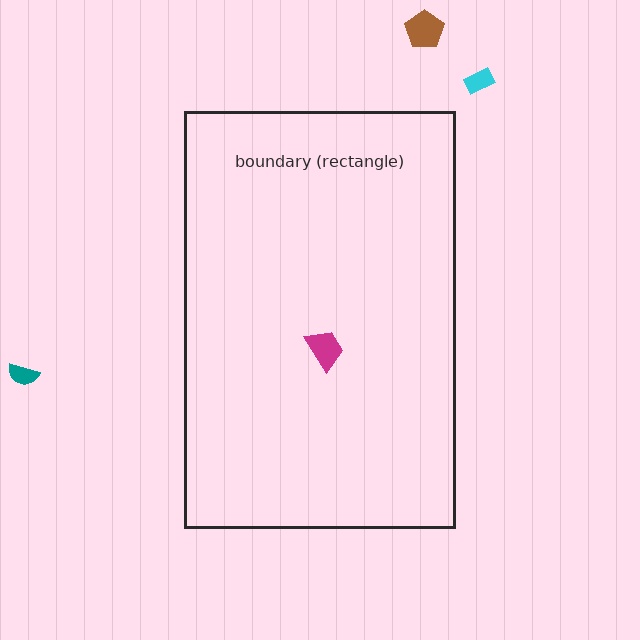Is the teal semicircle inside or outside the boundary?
Outside.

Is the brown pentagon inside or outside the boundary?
Outside.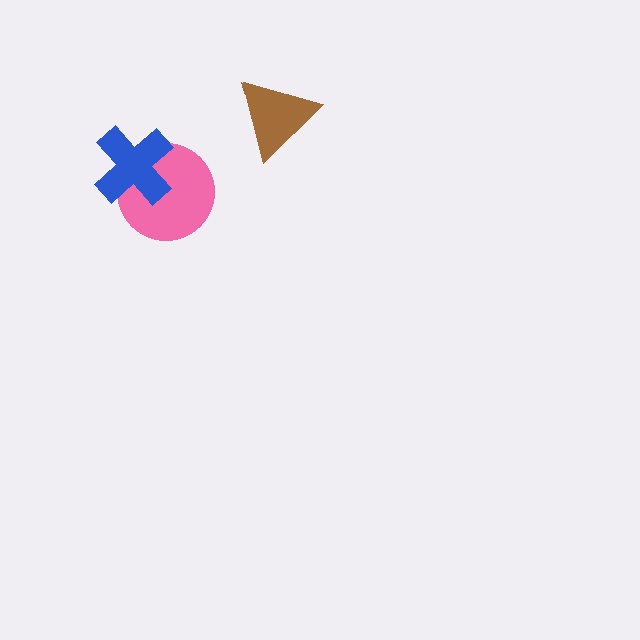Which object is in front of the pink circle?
The blue cross is in front of the pink circle.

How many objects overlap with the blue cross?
1 object overlaps with the blue cross.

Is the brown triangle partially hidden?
No, no other shape covers it.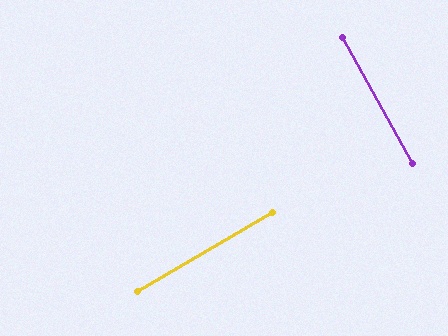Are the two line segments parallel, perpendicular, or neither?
Perpendicular — they meet at approximately 89°.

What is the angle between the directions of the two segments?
Approximately 89 degrees.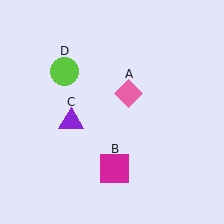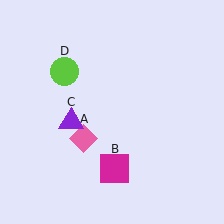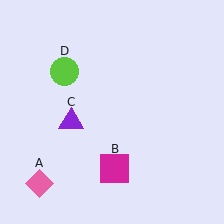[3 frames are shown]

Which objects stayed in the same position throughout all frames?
Magenta square (object B) and purple triangle (object C) and lime circle (object D) remained stationary.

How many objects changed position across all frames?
1 object changed position: pink diamond (object A).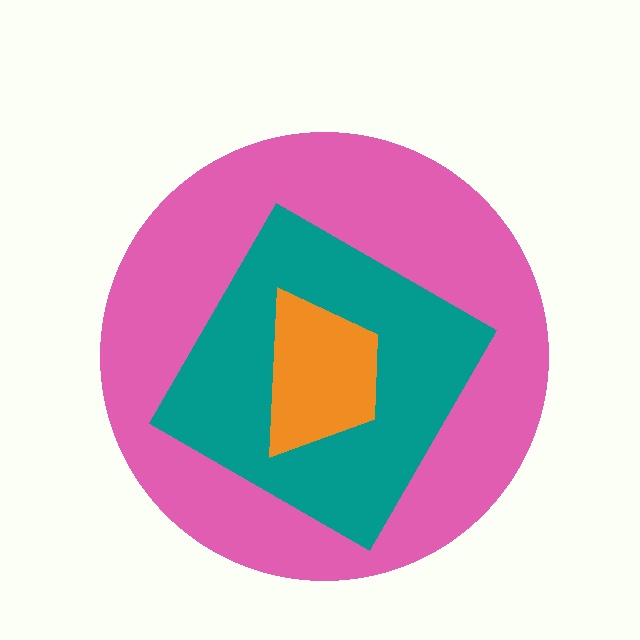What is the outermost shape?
The pink circle.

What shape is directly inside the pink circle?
The teal diamond.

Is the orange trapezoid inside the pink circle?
Yes.